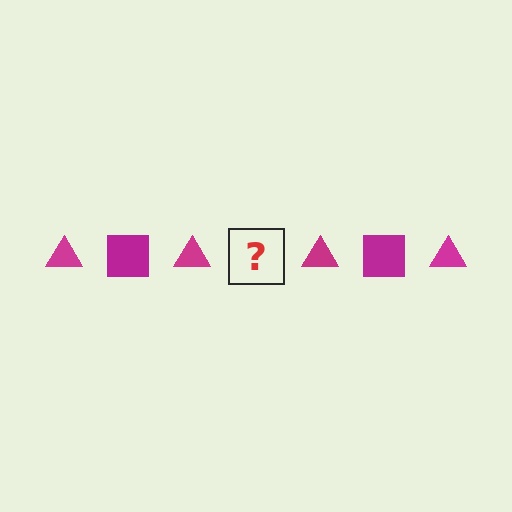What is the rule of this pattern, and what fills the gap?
The rule is that the pattern cycles through triangle, square shapes in magenta. The gap should be filled with a magenta square.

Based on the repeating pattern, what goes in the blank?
The blank should be a magenta square.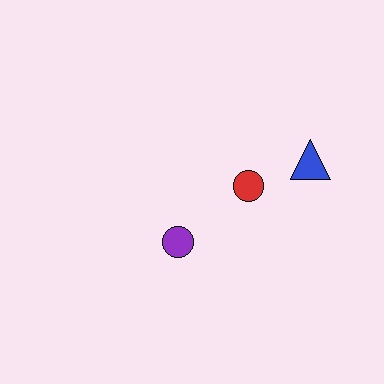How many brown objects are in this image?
There are no brown objects.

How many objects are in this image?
There are 3 objects.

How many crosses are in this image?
There are no crosses.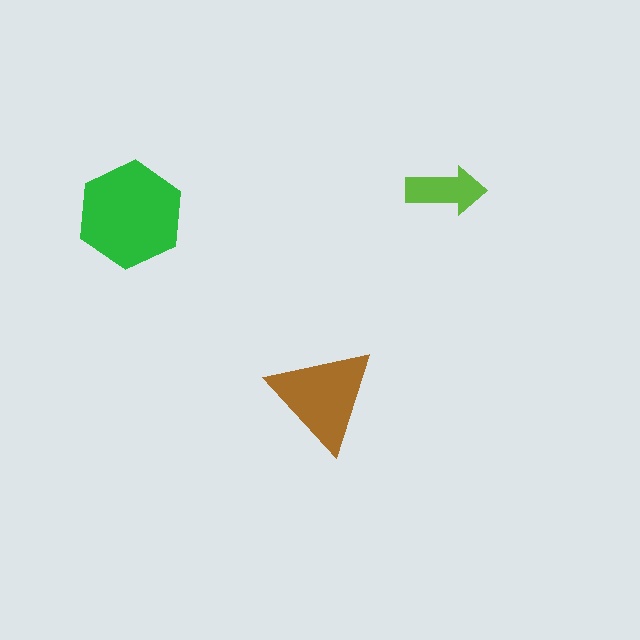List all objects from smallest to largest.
The lime arrow, the brown triangle, the green hexagon.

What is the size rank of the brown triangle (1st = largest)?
2nd.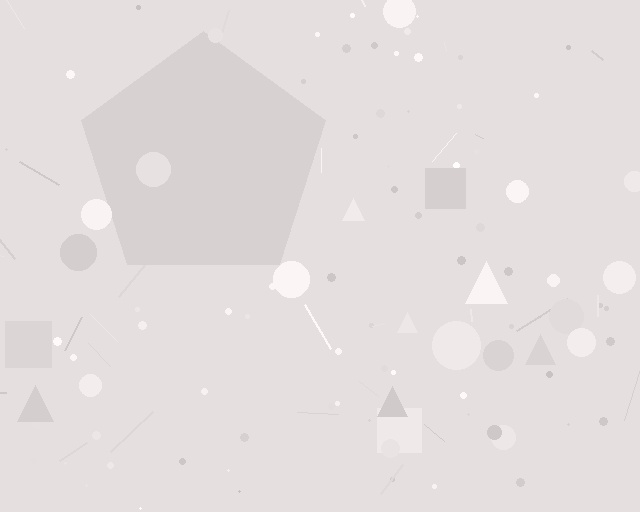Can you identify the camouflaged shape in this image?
The camouflaged shape is a pentagon.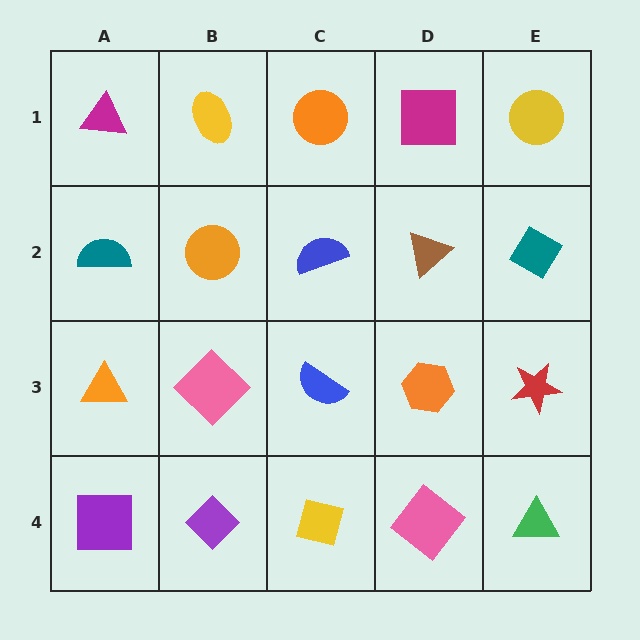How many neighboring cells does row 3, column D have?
4.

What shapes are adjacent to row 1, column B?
An orange circle (row 2, column B), a magenta triangle (row 1, column A), an orange circle (row 1, column C).